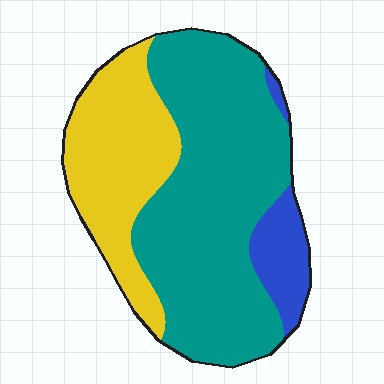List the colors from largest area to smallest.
From largest to smallest: teal, yellow, blue.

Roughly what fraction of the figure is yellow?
Yellow takes up about one third (1/3) of the figure.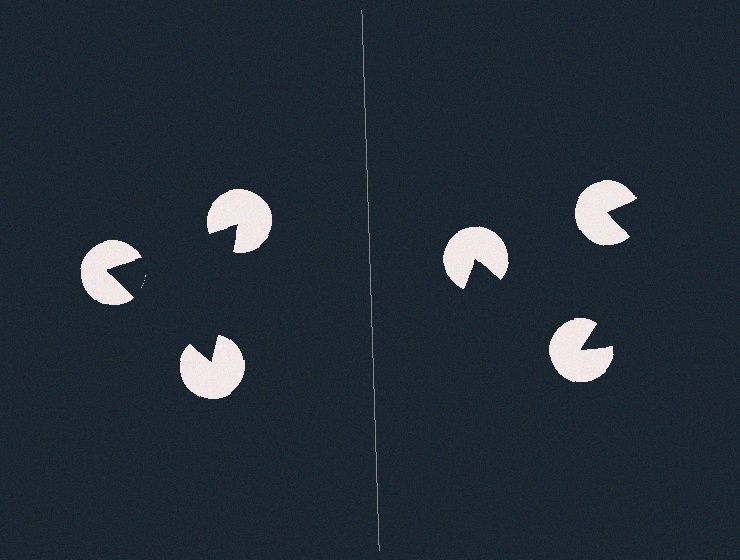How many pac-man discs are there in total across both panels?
6 — 3 on each side.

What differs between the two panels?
The pac-man discs are positioned identically on both sides; only the wedge orientations differ. On the left they align to a triangle; on the right they are misaligned.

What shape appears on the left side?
An illusory triangle.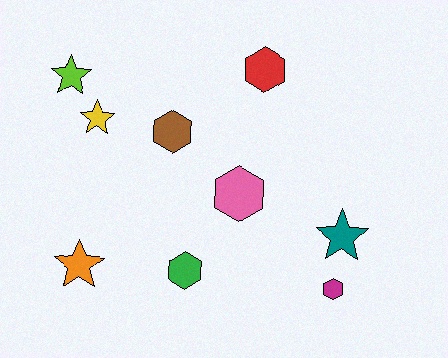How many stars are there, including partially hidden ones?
There are 4 stars.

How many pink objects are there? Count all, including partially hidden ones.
There is 1 pink object.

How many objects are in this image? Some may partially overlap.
There are 9 objects.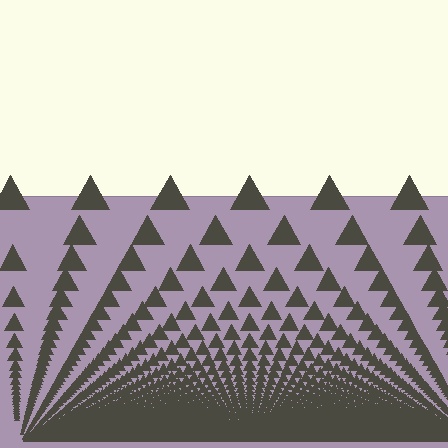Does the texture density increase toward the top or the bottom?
Density increases toward the bottom.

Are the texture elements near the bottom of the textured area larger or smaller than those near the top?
Smaller. The gradient is inverted — elements near the bottom are smaller and denser.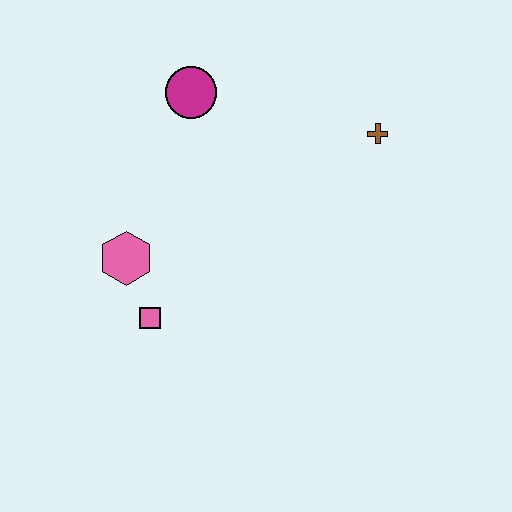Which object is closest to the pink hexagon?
The pink square is closest to the pink hexagon.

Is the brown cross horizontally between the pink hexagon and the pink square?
No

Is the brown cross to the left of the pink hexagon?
No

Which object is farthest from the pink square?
The brown cross is farthest from the pink square.